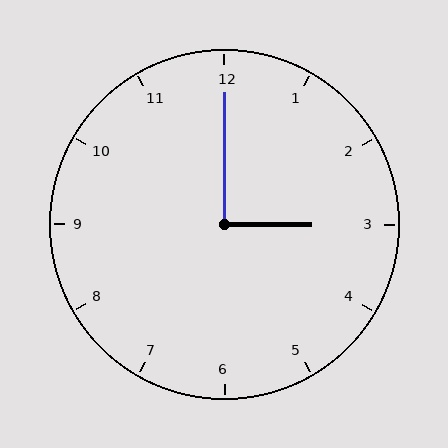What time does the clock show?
3:00.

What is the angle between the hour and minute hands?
Approximately 90 degrees.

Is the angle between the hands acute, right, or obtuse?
It is right.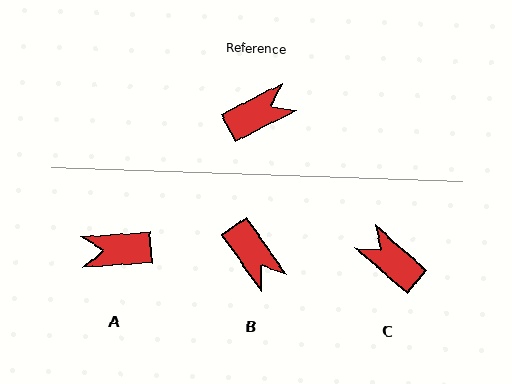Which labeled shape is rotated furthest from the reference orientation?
A, about 156 degrees away.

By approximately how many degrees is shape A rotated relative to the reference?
Approximately 156 degrees counter-clockwise.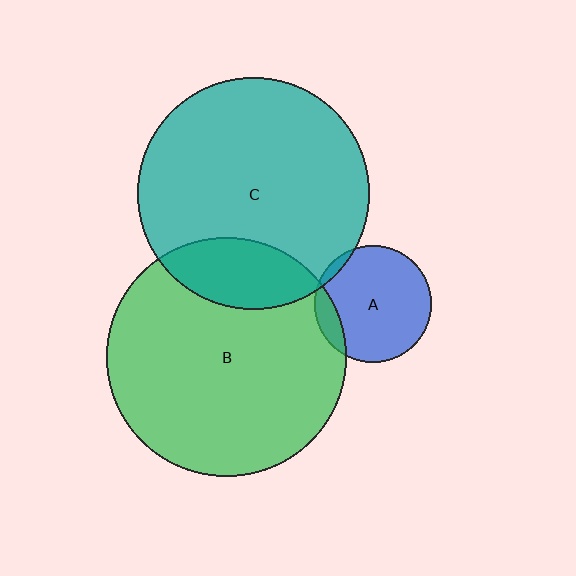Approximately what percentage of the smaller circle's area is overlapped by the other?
Approximately 5%.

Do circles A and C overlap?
Yes.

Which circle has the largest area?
Circle B (green).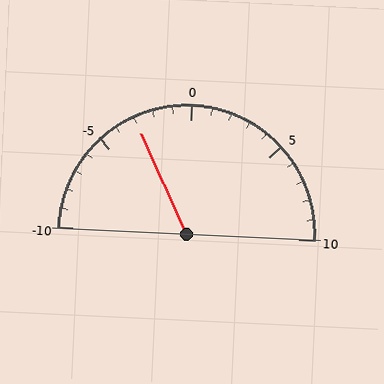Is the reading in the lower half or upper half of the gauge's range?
The reading is in the lower half of the range (-10 to 10).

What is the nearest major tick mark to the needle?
The nearest major tick mark is -5.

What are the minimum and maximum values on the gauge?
The gauge ranges from -10 to 10.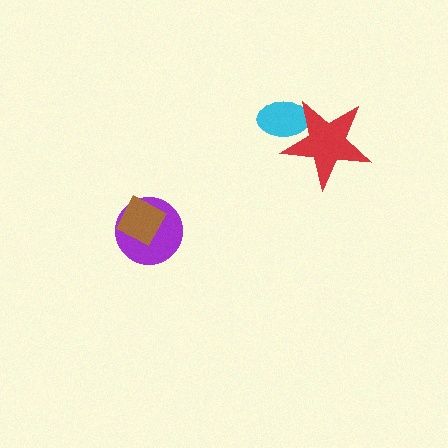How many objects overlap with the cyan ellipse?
1 object overlaps with the cyan ellipse.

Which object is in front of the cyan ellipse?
The red star is in front of the cyan ellipse.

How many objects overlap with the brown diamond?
1 object overlaps with the brown diamond.